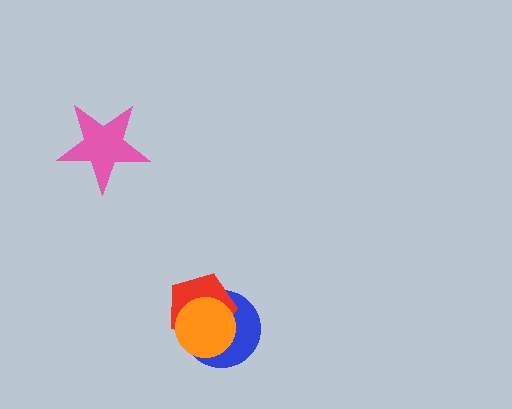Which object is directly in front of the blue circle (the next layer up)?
The red pentagon is directly in front of the blue circle.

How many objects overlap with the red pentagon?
2 objects overlap with the red pentagon.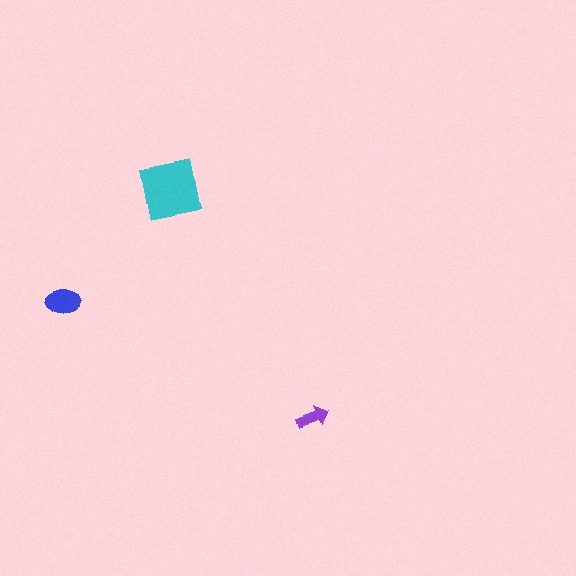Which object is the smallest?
The purple arrow.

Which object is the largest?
The cyan square.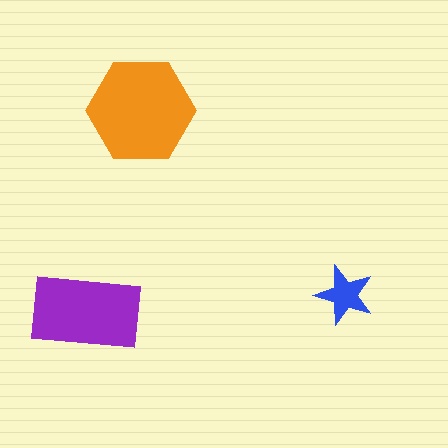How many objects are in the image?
There are 3 objects in the image.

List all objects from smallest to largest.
The blue star, the purple rectangle, the orange hexagon.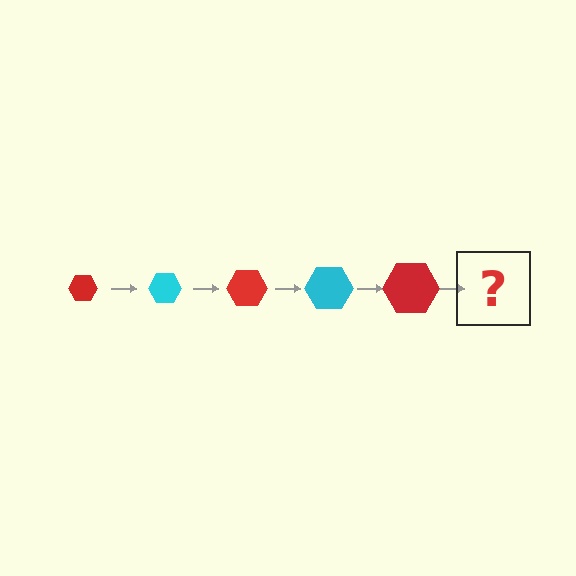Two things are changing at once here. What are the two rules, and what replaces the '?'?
The two rules are that the hexagon grows larger each step and the color cycles through red and cyan. The '?' should be a cyan hexagon, larger than the previous one.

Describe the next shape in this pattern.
It should be a cyan hexagon, larger than the previous one.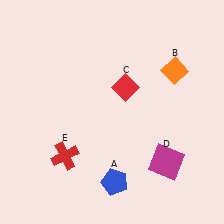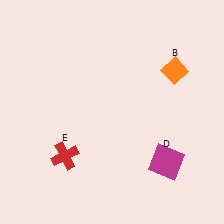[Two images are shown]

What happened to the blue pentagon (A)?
The blue pentagon (A) was removed in Image 2. It was in the bottom-right area of Image 1.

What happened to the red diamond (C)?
The red diamond (C) was removed in Image 2. It was in the top-right area of Image 1.